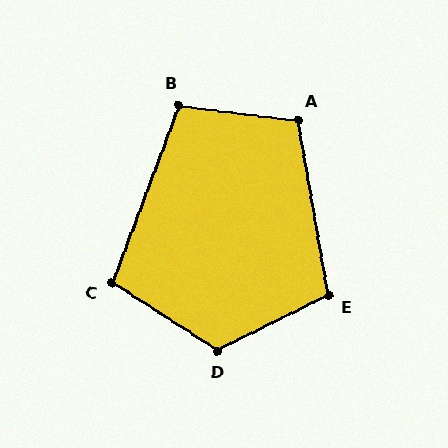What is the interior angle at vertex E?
Approximately 106 degrees (obtuse).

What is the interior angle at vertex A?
Approximately 107 degrees (obtuse).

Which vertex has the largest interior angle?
D, at approximately 121 degrees.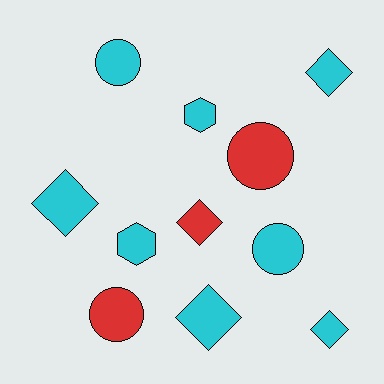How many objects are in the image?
There are 11 objects.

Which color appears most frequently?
Cyan, with 8 objects.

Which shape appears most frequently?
Diamond, with 5 objects.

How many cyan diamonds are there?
There are 4 cyan diamonds.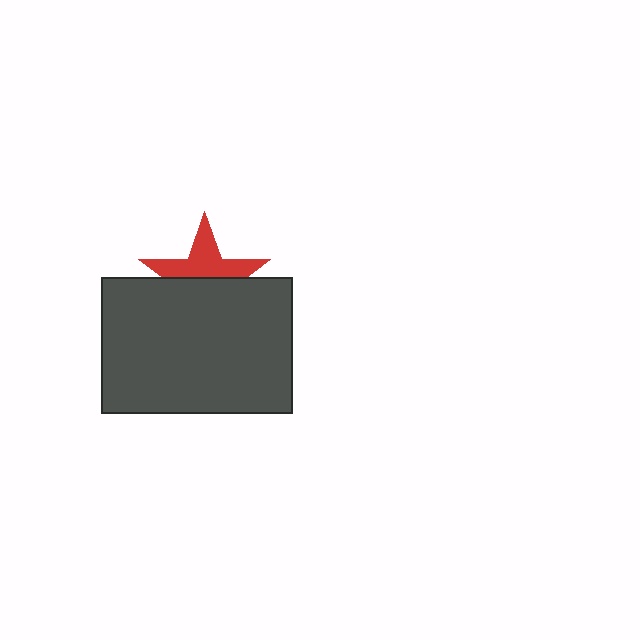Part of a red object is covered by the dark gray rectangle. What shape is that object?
It is a star.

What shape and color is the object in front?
The object in front is a dark gray rectangle.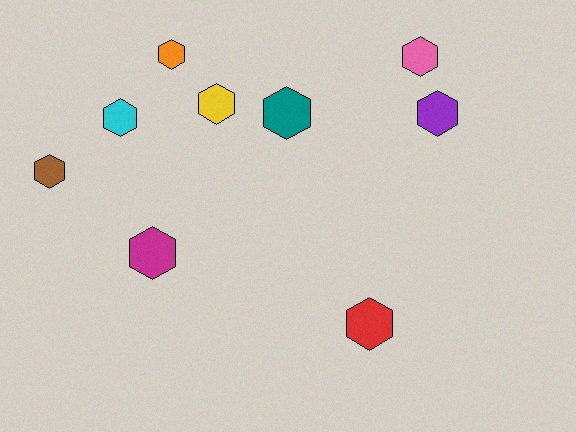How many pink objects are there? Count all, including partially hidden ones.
There is 1 pink object.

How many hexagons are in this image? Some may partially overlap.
There are 9 hexagons.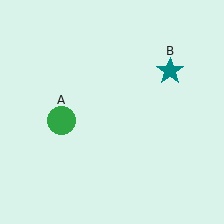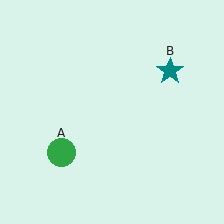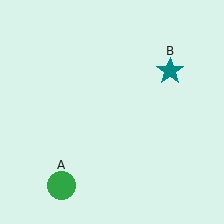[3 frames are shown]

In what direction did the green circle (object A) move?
The green circle (object A) moved down.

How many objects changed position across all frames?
1 object changed position: green circle (object A).